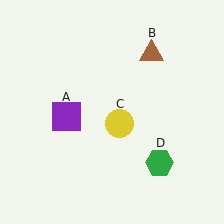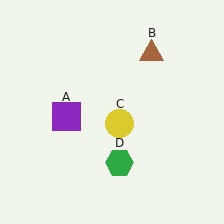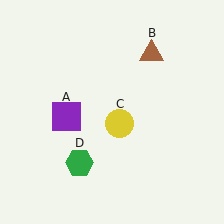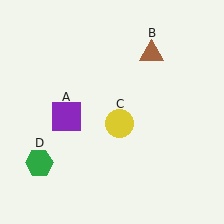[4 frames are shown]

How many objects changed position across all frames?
1 object changed position: green hexagon (object D).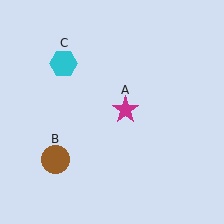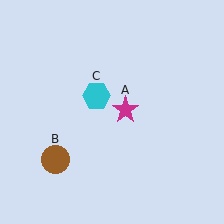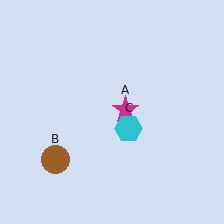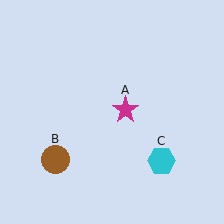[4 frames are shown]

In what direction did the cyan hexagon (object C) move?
The cyan hexagon (object C) moved down and to the right.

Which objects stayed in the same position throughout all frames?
Magenta star (object A) and brown circle (object B) remained stationary.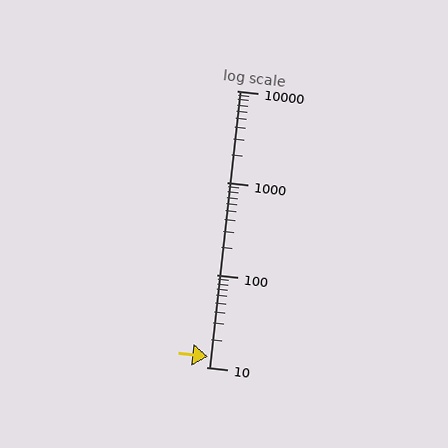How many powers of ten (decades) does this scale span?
The scale spans 3 decades, from 10 to 10000.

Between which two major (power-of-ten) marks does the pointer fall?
The pointer is between 10 and 100.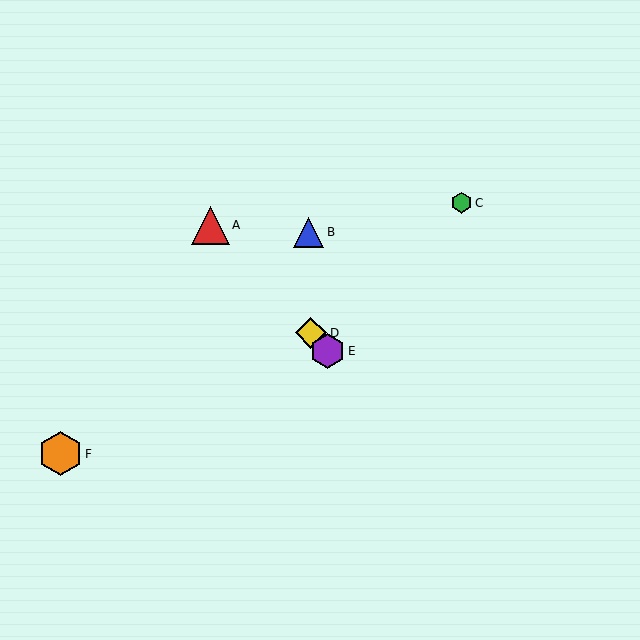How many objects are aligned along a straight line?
3 objects (A, D, E) are aligned along a straight line.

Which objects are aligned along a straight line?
Objects A, D, E are aligned along a straight line.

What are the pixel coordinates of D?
Object D is at (311, 333).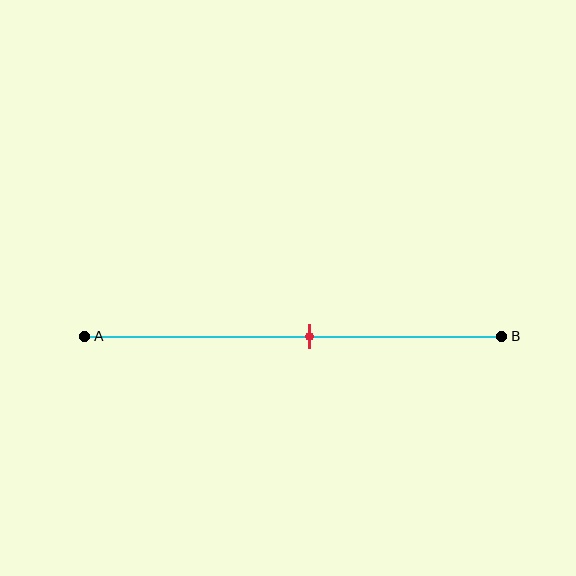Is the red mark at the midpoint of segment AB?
No, the mark is at about 55% from A, not at the 50% midpoint.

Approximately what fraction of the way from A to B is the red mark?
The red mark is approximately 55% of the way from A to B.